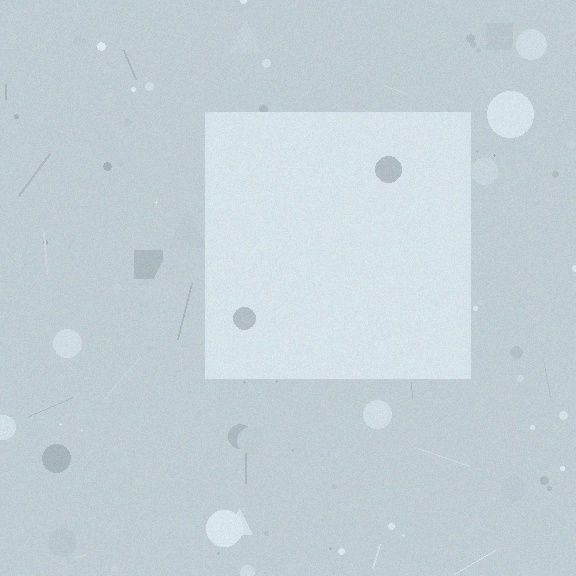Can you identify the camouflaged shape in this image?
The camouflaged shape is a square.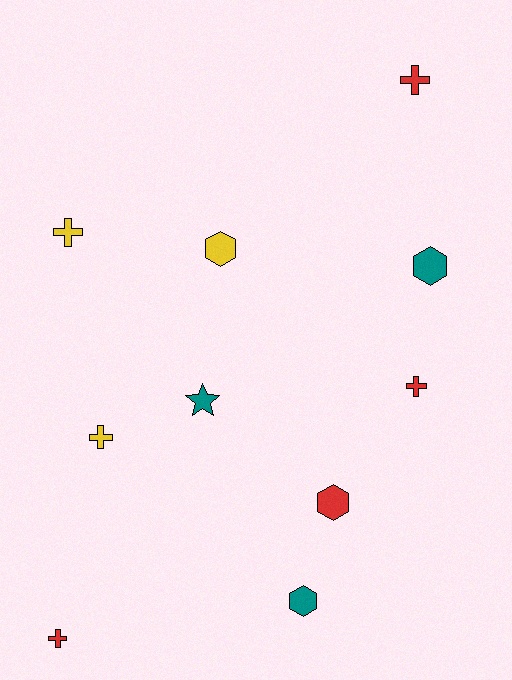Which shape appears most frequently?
Cross, with 5 objects.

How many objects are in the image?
There are 10 objects.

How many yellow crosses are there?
There are 2 yellow crosses.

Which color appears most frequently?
Red, with 4 objects.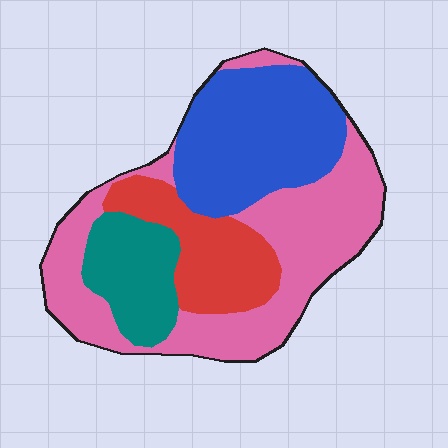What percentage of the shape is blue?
Blue takes up about one quarter (1/4) of the shape.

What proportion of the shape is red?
Red covers roughly 15% of the shape.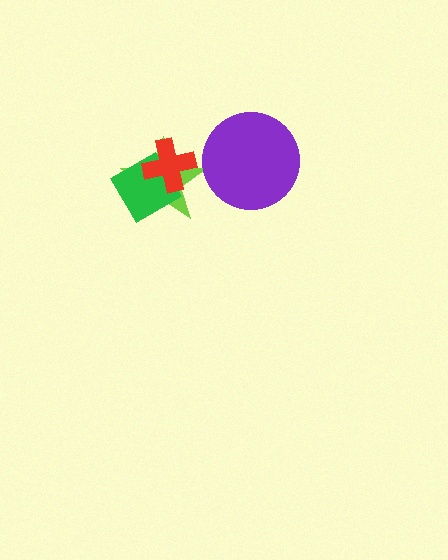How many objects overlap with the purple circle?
0 objects overlap with the purple circle.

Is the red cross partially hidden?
No, no other shape covers it.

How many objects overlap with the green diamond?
2 objects overlap with the green diamond.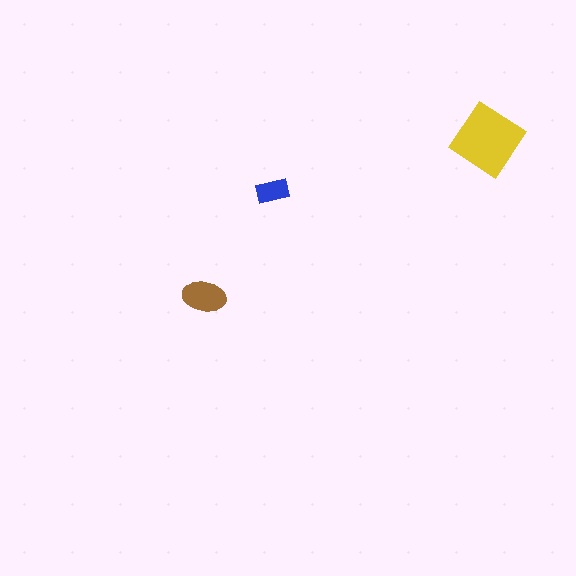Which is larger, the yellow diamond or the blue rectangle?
The yellow diamond.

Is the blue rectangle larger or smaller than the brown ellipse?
Smaller.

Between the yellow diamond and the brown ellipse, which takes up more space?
The yellow diamond.